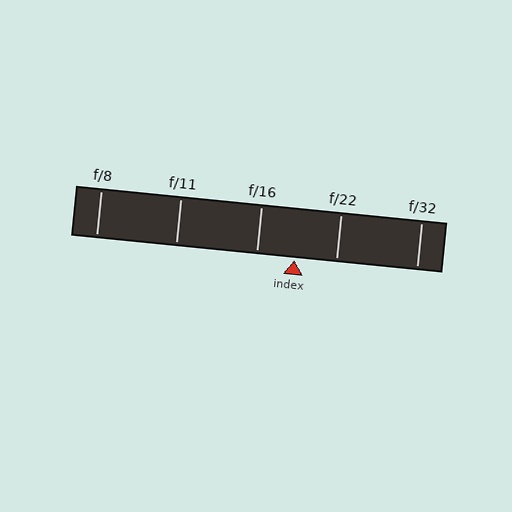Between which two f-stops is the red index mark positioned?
The index mark is between f/16 and f/22.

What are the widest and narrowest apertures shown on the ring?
The widest aperture shown is f/8 and the narrowest is f/32.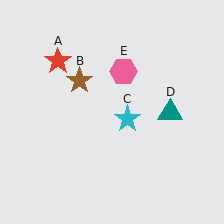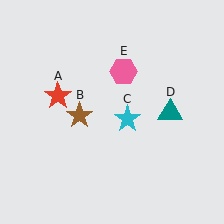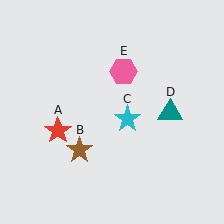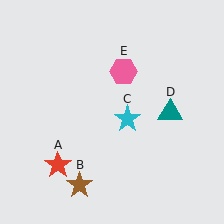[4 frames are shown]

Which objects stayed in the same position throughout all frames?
Cyan star (object C) and teal triangle (object D) and pink hexagon (object E) remained stationary.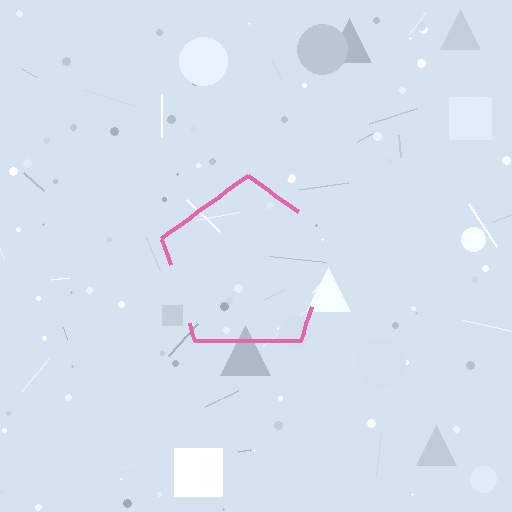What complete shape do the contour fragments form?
The contour fragments form a pentagon.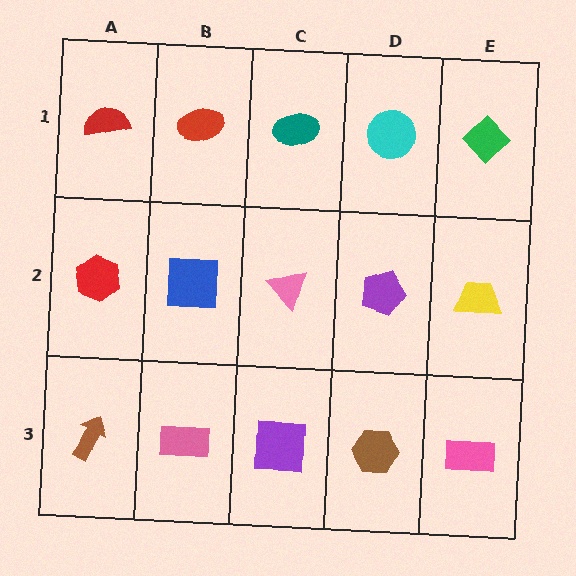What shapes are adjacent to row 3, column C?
A pink triangle (row 2, column C), a pink rectangle (row 3, column B), a brown hexagon (row 3, column D).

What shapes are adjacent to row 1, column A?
A red hexagon (row 2, column A), a red ellipse (row 1, column B).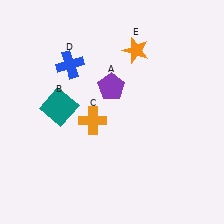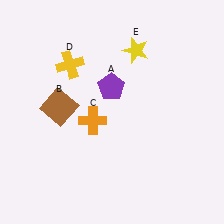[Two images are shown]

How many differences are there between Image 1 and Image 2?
There are 3 differences between the two images.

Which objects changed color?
B changed from teal to brown. D changed from blue to yellow. E changed from orange to yellow.